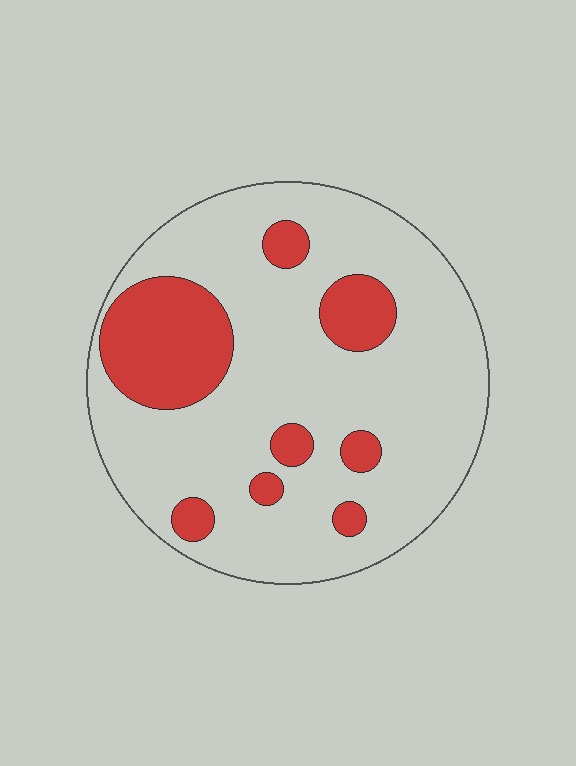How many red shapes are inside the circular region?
8.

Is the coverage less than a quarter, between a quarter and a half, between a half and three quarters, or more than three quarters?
Less than a quarter.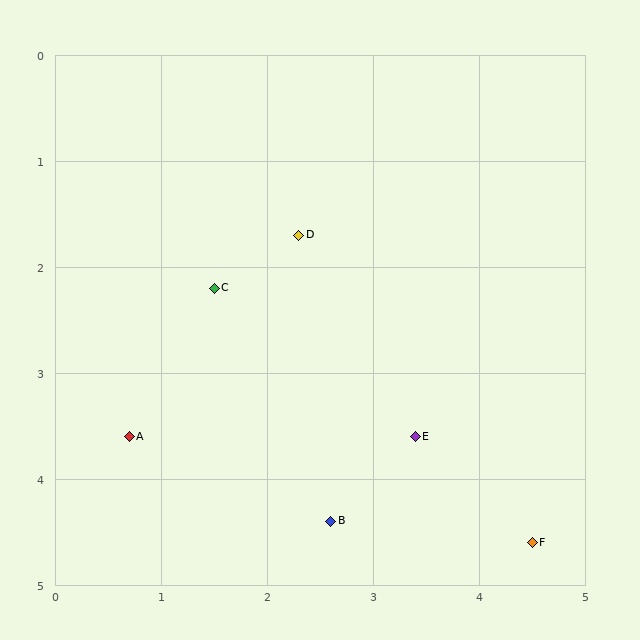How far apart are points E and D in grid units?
Points E and D are about 2.2 grid units apart.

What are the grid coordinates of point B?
Point B is at approximately (2.6, 4.4).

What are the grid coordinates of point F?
Point F is at approximately (4.5, 4.6).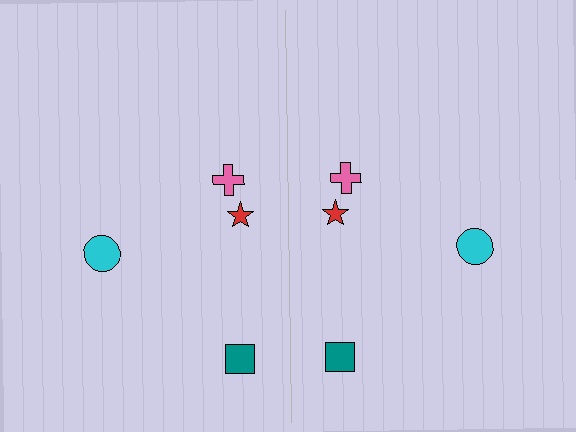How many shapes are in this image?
There are 8 shapes in this image.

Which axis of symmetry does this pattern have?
The pattern has a vertical axis of symmetry running through the center of the image.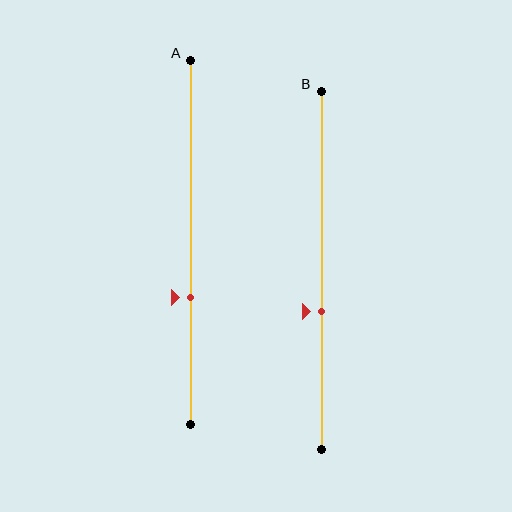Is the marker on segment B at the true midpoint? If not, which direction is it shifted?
No, the marker on segment B is shifted downward by about 11% of the segment length.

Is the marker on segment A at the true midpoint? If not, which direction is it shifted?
No, the marker on segment A is shifted downward by about 15% of the segment length.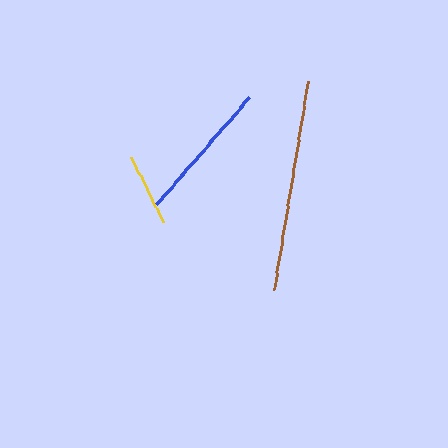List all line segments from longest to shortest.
From longest to shortest: brown, blue, yellow.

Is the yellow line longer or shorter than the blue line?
The blue line is longer than the yellow line.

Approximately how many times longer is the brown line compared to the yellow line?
The brown line is approximately 2.9 times the length of the yellow line.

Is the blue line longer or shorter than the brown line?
The brown line is longer than the blue line.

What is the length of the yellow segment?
The yellow segment is approximately 72 pixels long.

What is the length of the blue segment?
The blue segment is approximately 142 pixels long.